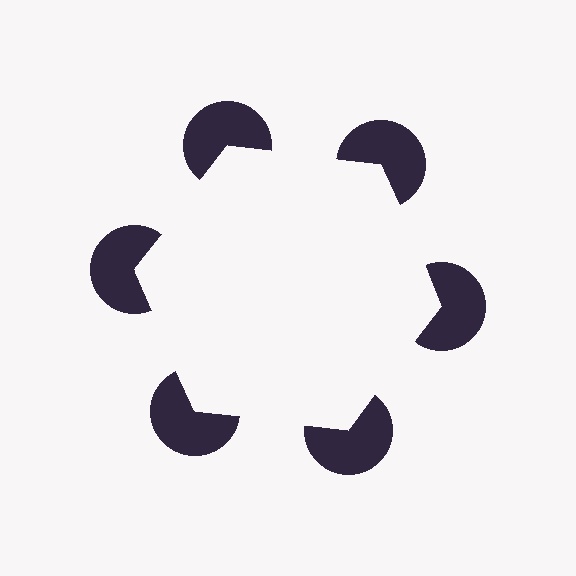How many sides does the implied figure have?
6 sides.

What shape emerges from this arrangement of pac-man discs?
An illusory hexagon — its edges are inferred from the aligned wedge cuts in the pac-man discs, not physically drawn.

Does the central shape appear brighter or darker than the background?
It typically appears slightly brighter than the background, even though no actual brightness change is drawn.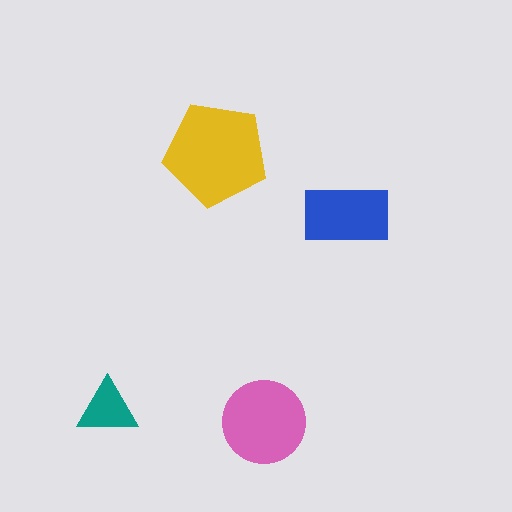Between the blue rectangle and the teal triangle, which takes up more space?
The blue rectangle.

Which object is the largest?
The yellow pentagon.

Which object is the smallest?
The teal triangle.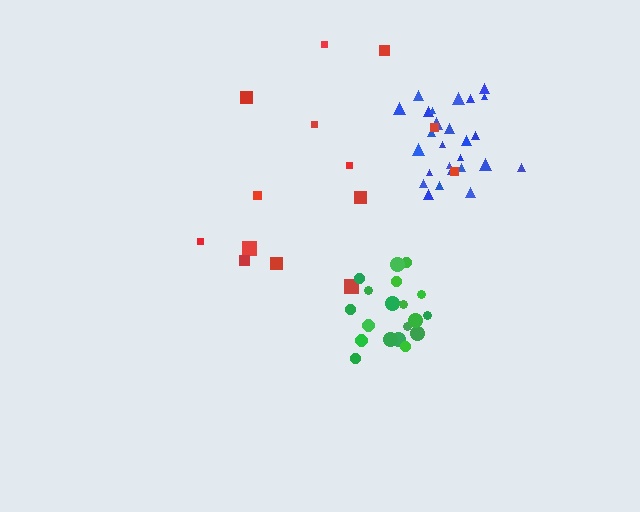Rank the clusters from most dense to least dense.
blue, green, red.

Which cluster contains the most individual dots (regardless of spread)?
Blue (26).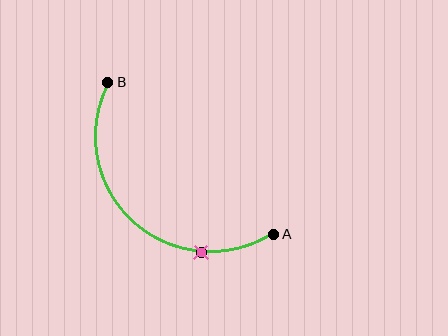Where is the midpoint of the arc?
The arc midpoint is the point on the curve farthest from the straight line joining A and B. It sits below and to the left of that line.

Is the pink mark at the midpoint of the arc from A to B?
No. The pink mark lies on the arc but is closer to endpoint A. The arc midpoint would be at the point on the curve equidistant along the arc from both A and B.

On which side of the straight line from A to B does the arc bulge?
The arc bulges below and to the left of the straight line connecting A and B.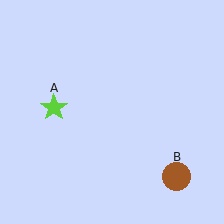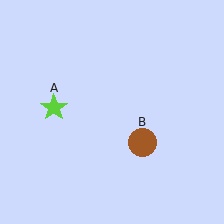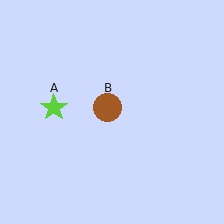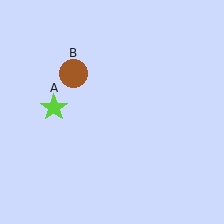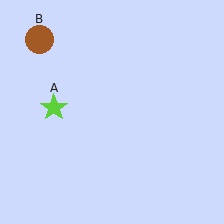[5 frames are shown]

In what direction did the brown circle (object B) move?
The brown circle (object B) moved up and to the left.